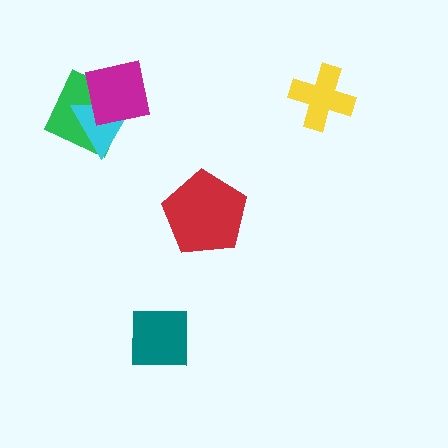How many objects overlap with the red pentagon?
0 objects overlap with the red pentagon.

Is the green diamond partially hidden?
Yes, it is partially covered by another shape.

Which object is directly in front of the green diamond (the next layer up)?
The cyan triangle is directly in front of the green diamond.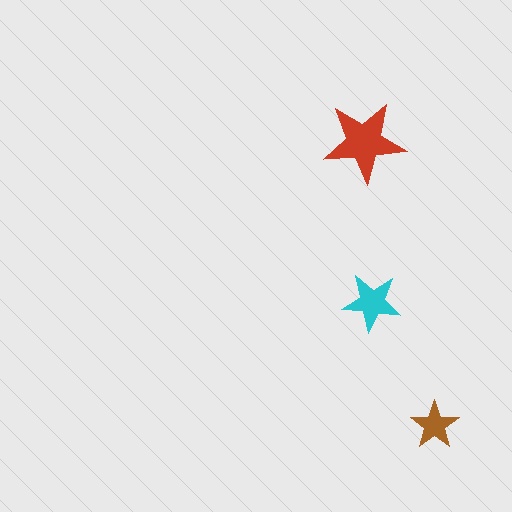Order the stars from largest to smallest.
the red one, the cyan one, the brown one.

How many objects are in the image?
There are 3 objects in the image.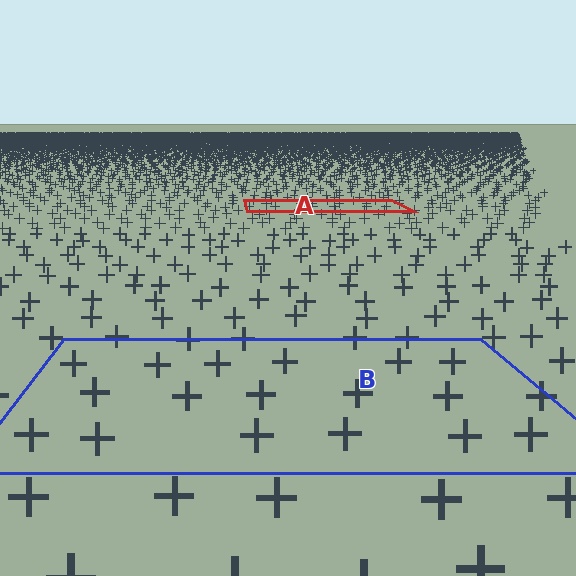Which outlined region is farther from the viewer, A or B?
Region A is farther from the viewer — the texture elements inside it appear smaller and more densely packed.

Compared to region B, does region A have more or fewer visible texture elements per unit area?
Region A has more texture elements per unit area — they are packed more densely because it is farther away.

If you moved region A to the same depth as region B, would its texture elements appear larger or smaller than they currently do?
They would appear larger. At a closer depth, the same texture elements are projected at a bigger on-screen size.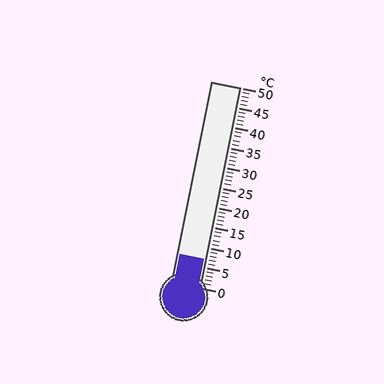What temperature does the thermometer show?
The thermometer shows approximately 7°C.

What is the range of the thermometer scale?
The thermometer scale ranges from 0°C to 50°C.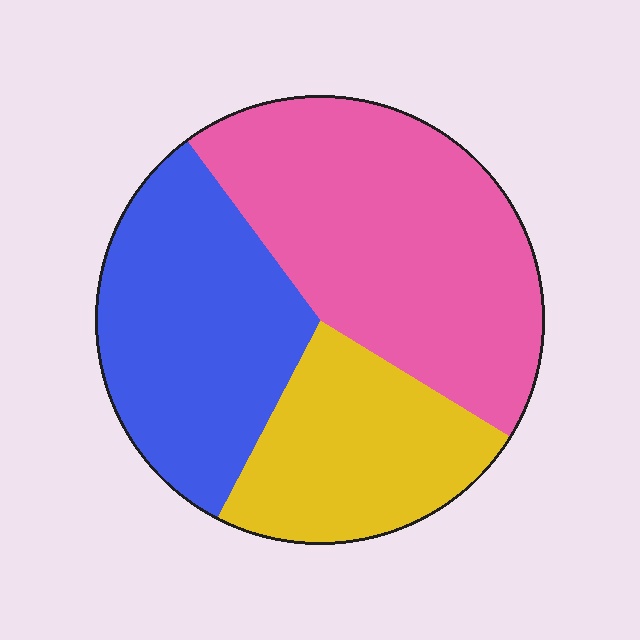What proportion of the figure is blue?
Blue takes up about one third (1/3) of the figure.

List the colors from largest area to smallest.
From largest to smallest: pink, blue, yellow.